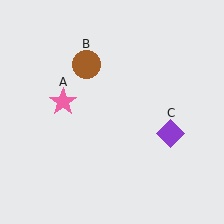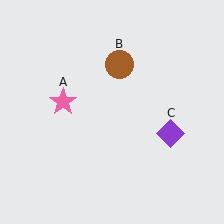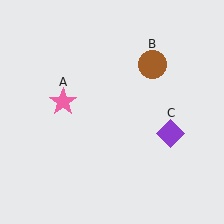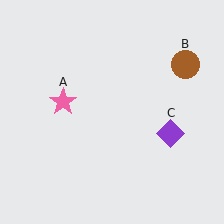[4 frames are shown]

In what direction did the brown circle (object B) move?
The brown circle (object B) moved right.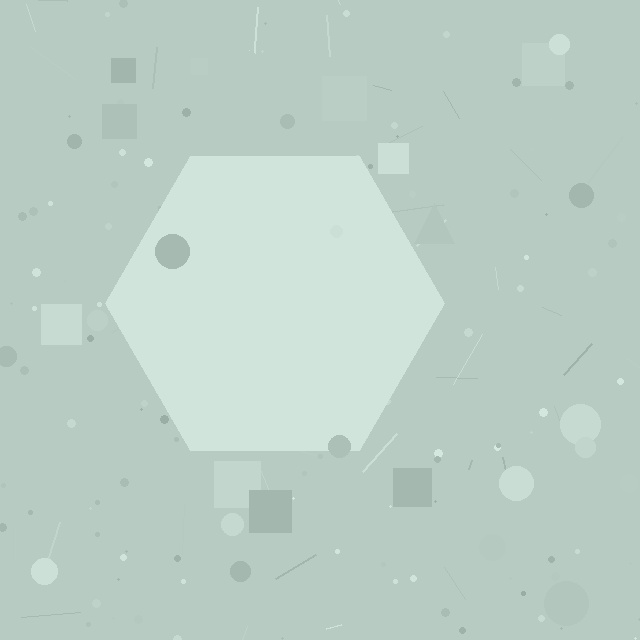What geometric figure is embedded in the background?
A hexagon is embedded in the background.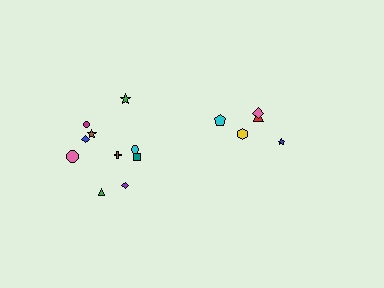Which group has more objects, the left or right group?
The left group.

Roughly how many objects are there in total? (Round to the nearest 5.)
Roughly 15 objects in total.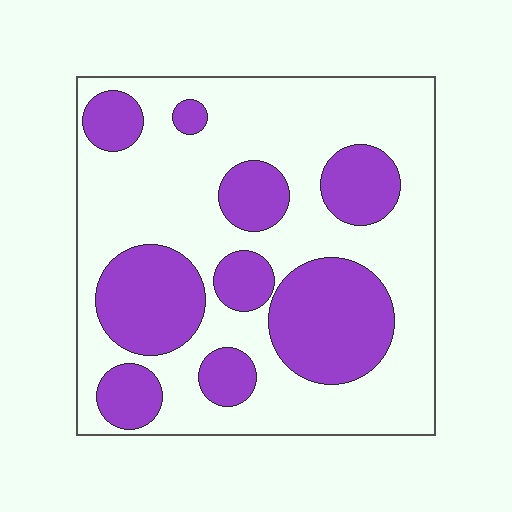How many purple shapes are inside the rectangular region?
9.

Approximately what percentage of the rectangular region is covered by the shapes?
Approximately 35%.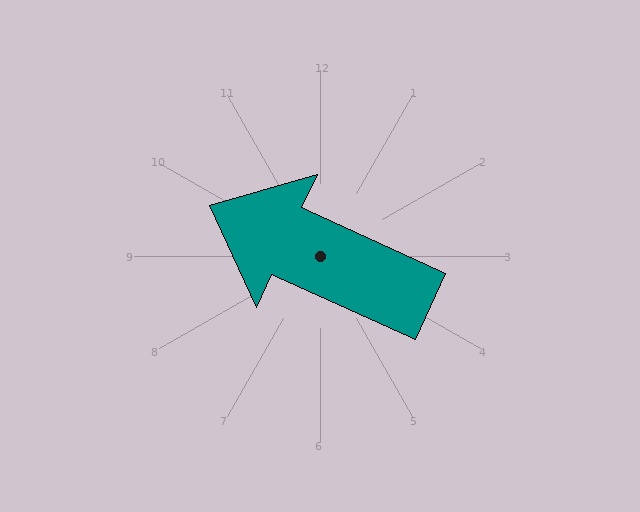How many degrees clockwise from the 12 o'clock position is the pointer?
Approximately 295 degrees.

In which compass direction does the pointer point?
Northwest.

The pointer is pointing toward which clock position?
Roughly 10 o'clock.